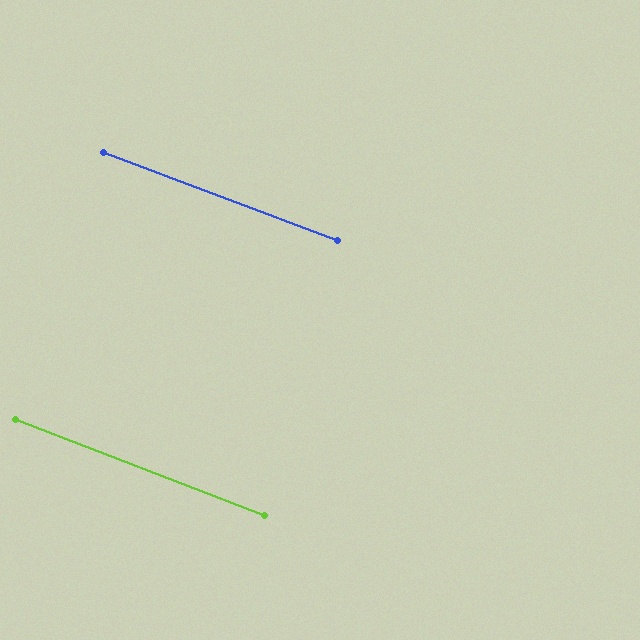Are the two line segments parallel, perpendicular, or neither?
Parallel — their directions differ by only 0.4°.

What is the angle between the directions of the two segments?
Approximately 0 degrees.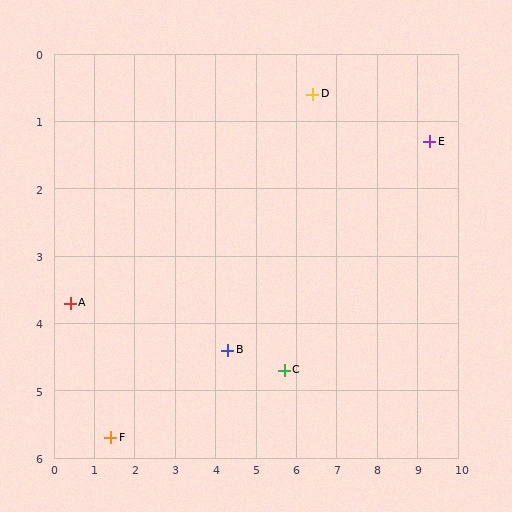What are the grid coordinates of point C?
Point C is at approximately (5.7, 4.7).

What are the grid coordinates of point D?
Point D is at approximately (6.4, 0.6).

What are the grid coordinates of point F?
Point F is at approximately (1.4, 5.7).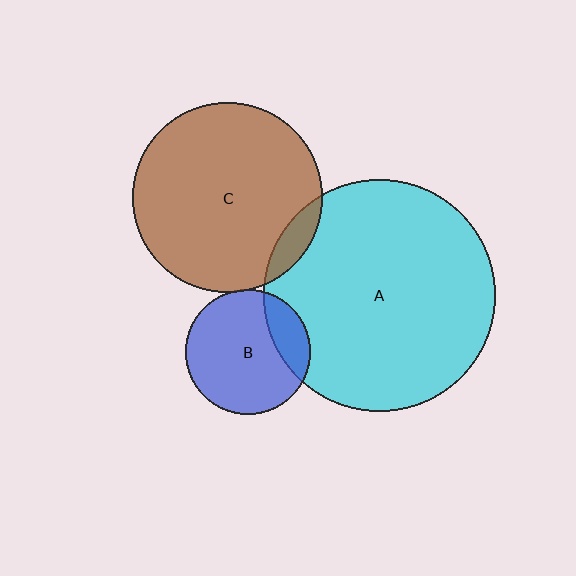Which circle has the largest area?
Circle A (cyan).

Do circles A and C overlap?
Yes.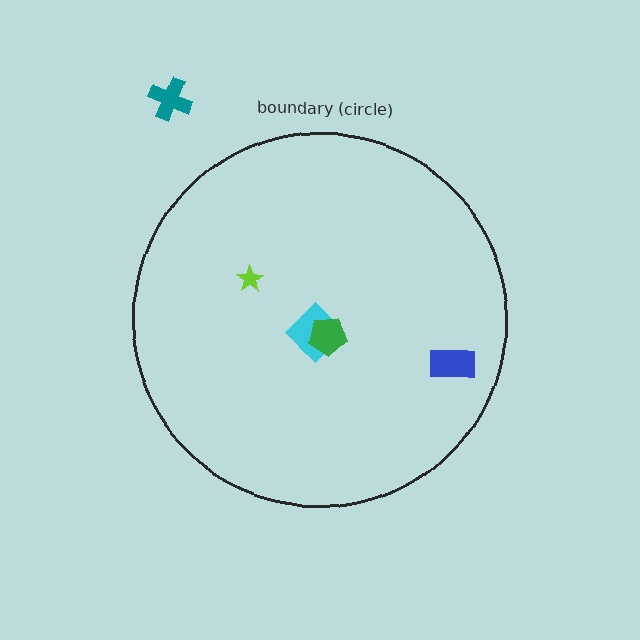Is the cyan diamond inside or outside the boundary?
Inside.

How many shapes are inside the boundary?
4 inside, 1 outside.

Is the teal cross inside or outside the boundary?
Outside.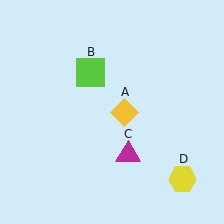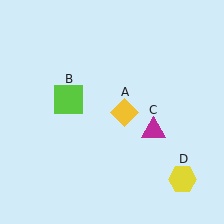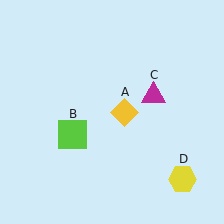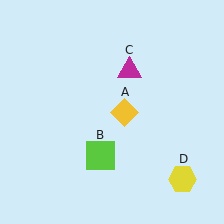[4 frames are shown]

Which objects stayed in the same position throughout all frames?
Yellow diamond (object A) and yellow hexagon (object D) remained stationary.